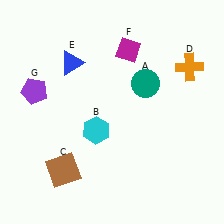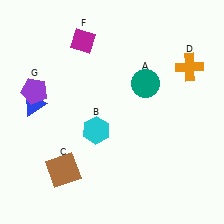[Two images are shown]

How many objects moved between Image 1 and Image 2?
2 objects moved between the two images.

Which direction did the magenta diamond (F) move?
The magenta diamond (F) moved left.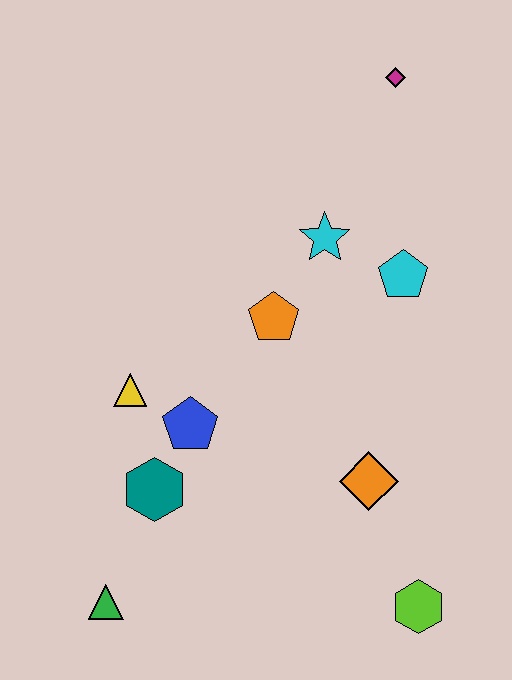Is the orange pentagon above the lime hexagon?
Yes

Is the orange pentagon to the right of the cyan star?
No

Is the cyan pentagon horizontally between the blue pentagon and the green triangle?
No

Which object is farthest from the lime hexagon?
The magenta diamond is farthest from the lime hexagon.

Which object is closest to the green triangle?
The teal hexagon is closest to the green triangle.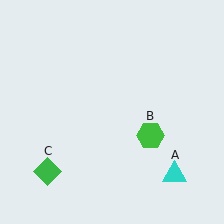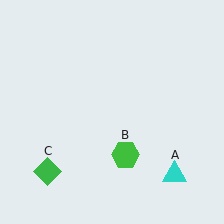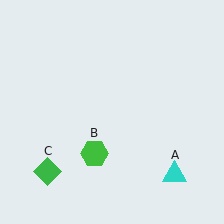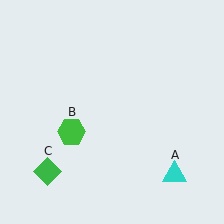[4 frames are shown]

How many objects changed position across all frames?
1 object changed position: green hexagon (object B).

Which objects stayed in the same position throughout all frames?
Cyan triangle (object A) and green diamond (object C) remained stationary.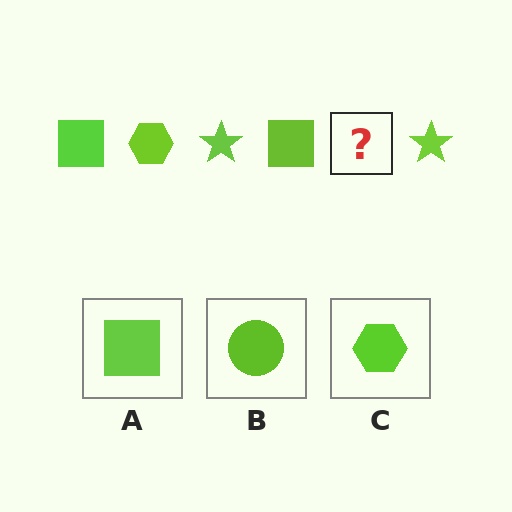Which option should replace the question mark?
Option C.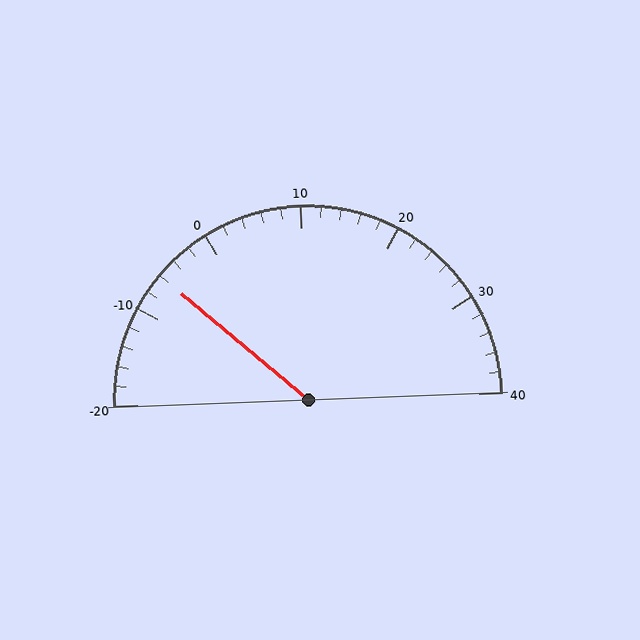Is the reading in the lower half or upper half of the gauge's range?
The reading is in the lower half of the range (-20 to 40).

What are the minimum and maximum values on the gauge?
The gauge ranges from -20 to 40.